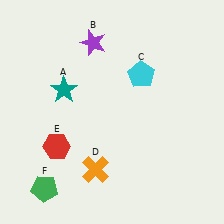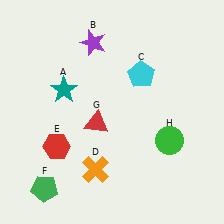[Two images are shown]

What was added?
A red triangle (G), a green circle (H) were added in Image 2.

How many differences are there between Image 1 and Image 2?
There are 2 differences between the two images.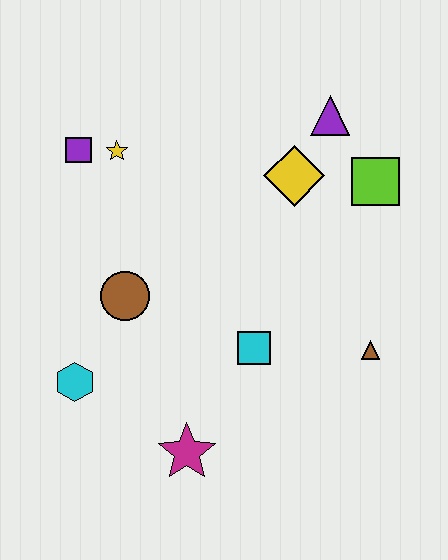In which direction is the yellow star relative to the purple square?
The yellow star is to the right of the purple square.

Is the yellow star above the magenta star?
Yes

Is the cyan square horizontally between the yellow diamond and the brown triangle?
No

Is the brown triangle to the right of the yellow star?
Yes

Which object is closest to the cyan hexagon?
The brown circle is closest to the cyan hexagon.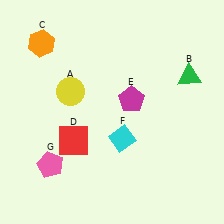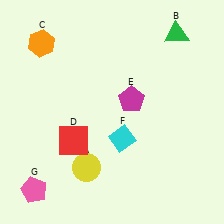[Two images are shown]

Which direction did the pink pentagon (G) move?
The pink pentagon (G) moved down.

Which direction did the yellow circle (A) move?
The yellow circle (A) moved down.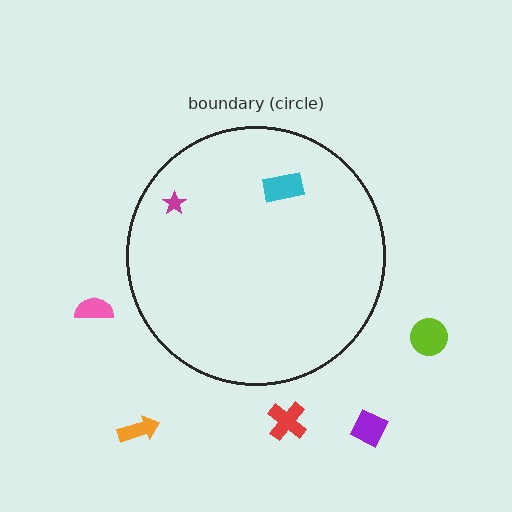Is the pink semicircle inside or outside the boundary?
Outside.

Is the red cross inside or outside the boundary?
Outside.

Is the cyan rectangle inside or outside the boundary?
Inside.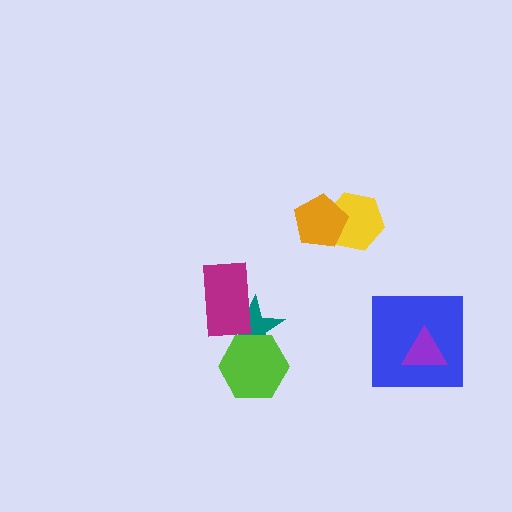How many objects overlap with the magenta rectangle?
1 object overlaps with the magenta rectangle.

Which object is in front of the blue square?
The purple triangle is in front of the blue square.